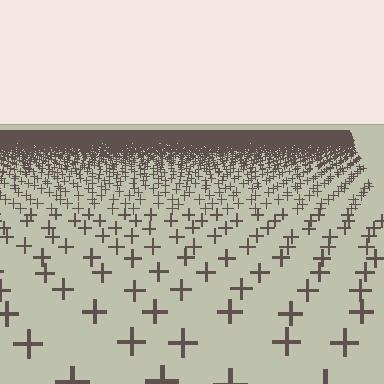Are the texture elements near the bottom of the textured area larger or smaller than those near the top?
Larger. Near the bottom, elements are closer to the viewer and appear at a bigger on-screen size.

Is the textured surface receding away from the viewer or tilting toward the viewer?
The surface is receding away from the viewer. Texture elements get smaller and denser toward the top.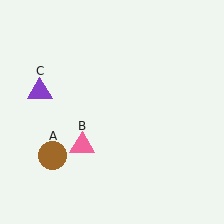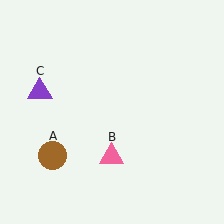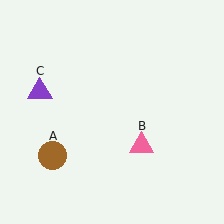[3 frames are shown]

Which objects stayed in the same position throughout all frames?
Brown circle (object A) and purple triangle (object C) remained stationary.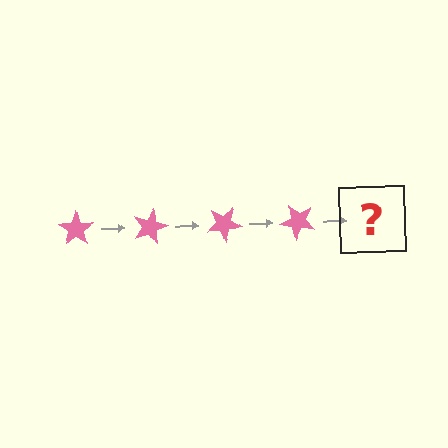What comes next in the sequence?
The next element should be a pink star rotated 60 degrees.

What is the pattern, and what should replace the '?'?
The pattern is that the star rotates 15 degrees each step. The '?' should be a pink star rotated 60 degrees.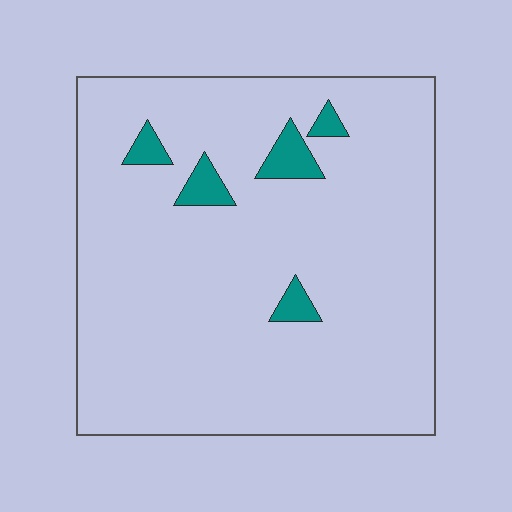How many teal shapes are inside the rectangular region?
5.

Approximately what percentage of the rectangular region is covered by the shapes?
Approximately 5%.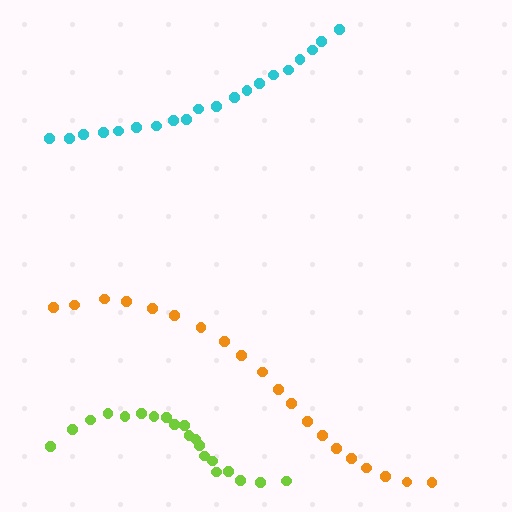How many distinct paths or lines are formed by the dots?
There are 3 distinct paths.